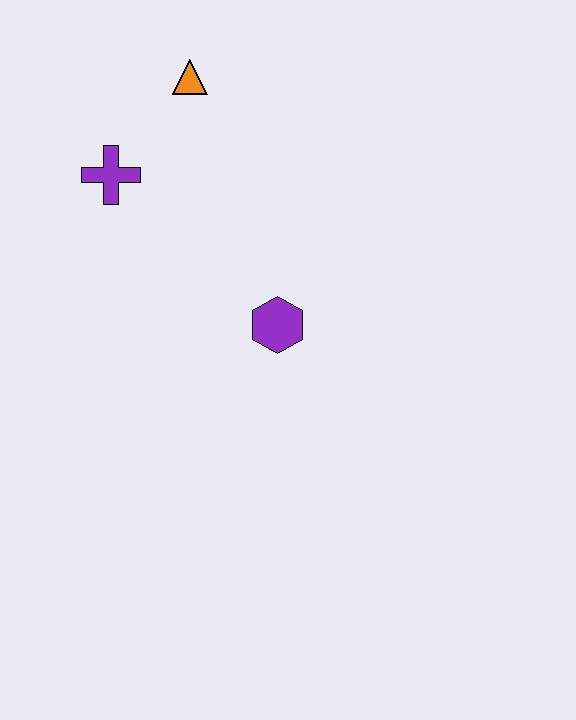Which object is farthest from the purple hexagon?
The orange triangle is farthest from the purple hexagon.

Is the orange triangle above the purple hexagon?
Yes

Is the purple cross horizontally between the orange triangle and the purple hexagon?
No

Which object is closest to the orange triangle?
The purple cross is closest to the orange triangle.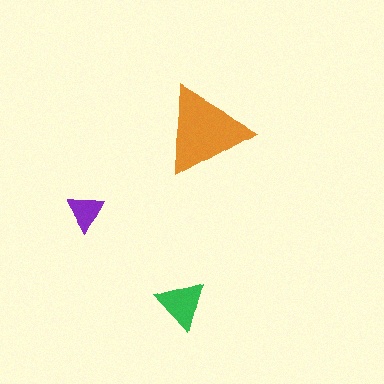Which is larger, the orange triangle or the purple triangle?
The orange one.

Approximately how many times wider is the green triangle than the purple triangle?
About 1.5 times wider.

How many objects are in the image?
There are 3 objects in the image.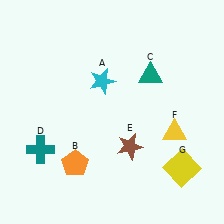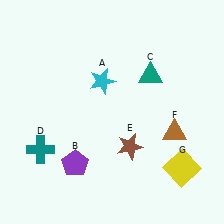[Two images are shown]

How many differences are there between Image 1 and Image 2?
There are 2 differences between the two images.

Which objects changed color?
B changed from orange to purple. F changed from yellow to brown.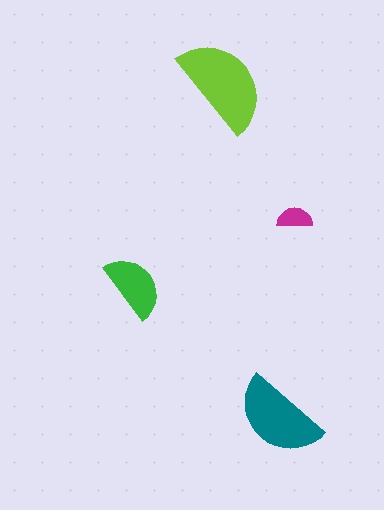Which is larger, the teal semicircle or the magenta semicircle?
The teal one.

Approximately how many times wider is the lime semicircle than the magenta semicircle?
About 3 times wider.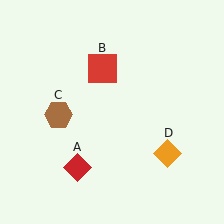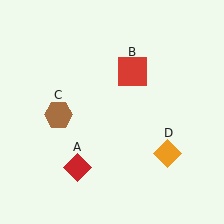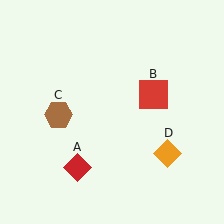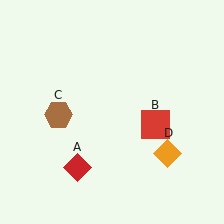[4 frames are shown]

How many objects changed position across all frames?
1 object changed position: red square (object B).